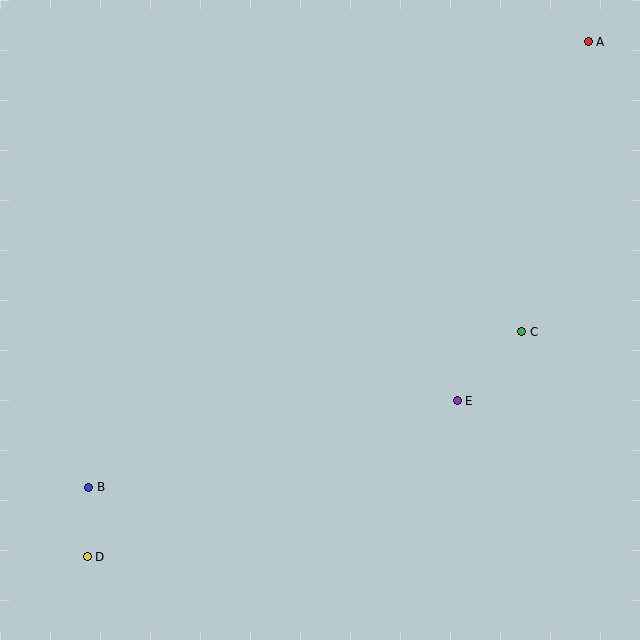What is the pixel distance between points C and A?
The distance between C and A is 297 pixels.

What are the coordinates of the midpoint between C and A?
The midpoint between C and A is at (555, 187).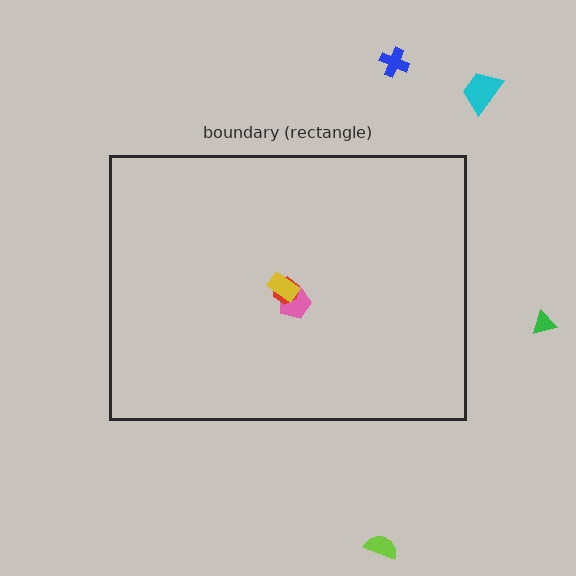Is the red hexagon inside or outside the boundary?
Inside.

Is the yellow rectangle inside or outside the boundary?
Inside.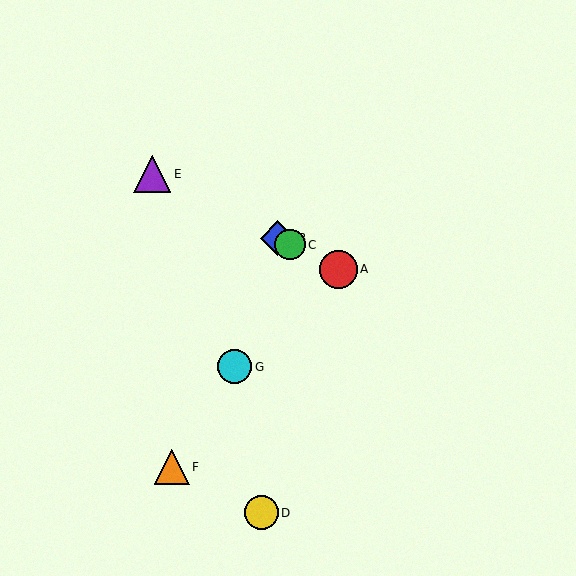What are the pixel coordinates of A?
Object A is at (338, 269).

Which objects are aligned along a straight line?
Objects A, B, C, E are aligned along a straight line.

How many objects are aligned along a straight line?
4 objects (A, B, C, E) are aligned along a straight line.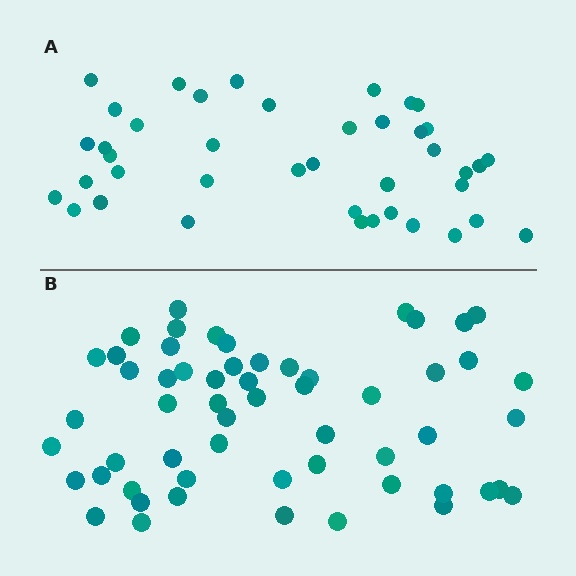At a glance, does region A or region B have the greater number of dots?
Region B (the bottom region) has more dots.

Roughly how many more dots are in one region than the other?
Region B has approximately 15 more dots than region A.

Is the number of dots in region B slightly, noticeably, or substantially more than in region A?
Region B has noticeably more, but not dramatically so. The ratio is roughly 1.4 to 1.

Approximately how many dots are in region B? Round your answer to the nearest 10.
About 60 dots. (The exact count is 57, which rounds to 60.)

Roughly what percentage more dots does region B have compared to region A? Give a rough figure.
About 40% more.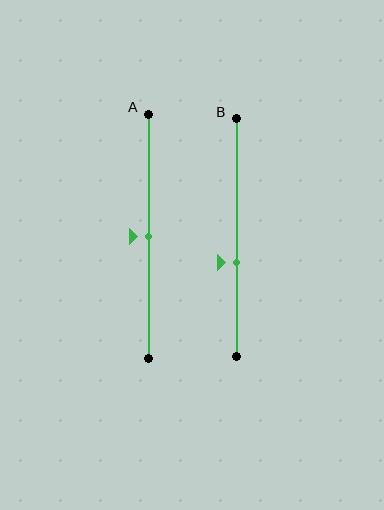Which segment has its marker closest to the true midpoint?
Segment A has its marker closest to the true midpoint.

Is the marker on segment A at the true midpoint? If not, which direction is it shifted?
Yes, the marker on segment A is at the true midpoint.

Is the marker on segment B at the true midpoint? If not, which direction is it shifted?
No, the marker on segment B is shifted downward by about 10% of the segment length.